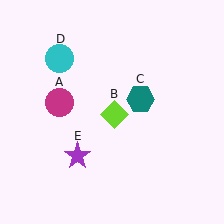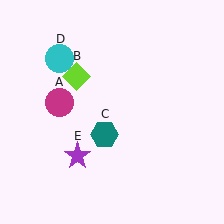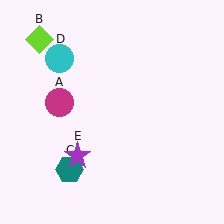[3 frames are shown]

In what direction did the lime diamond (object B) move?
The lime diamond (object B) moved up and to the left.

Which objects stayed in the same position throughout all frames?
Magenta circle (object A) and cyan circle (object D) and purple star (object E) remained stationary.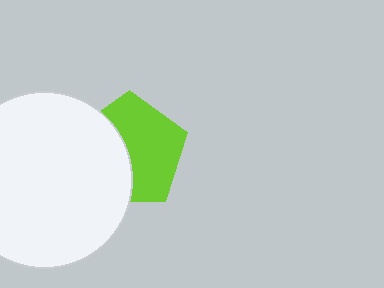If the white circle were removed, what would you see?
You would see the complete lime pentagon.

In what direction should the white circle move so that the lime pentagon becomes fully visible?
The white circle should move left. That is the shortest direction to clear the overlap and leave the lime pentagon fully visible.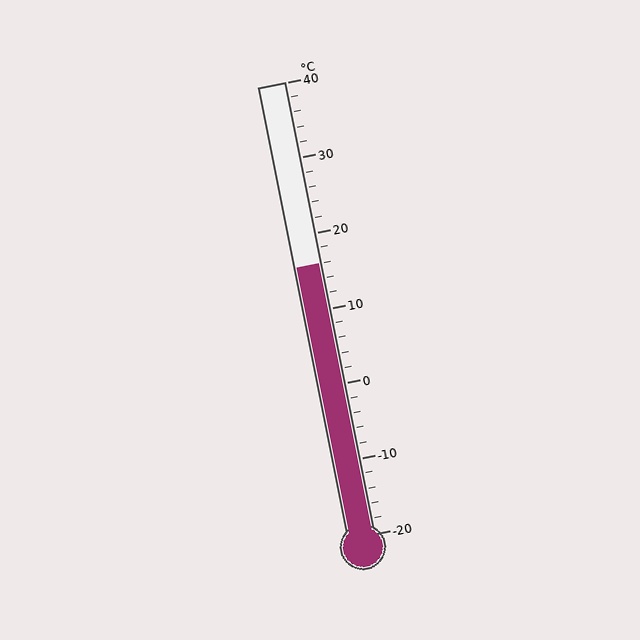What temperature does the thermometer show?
The thermometer shows approximately 16°C.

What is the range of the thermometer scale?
The thermometer scale ranges from -20°C to 40°C.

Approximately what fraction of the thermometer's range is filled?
The thermometer is filled to approximately 60% of its range.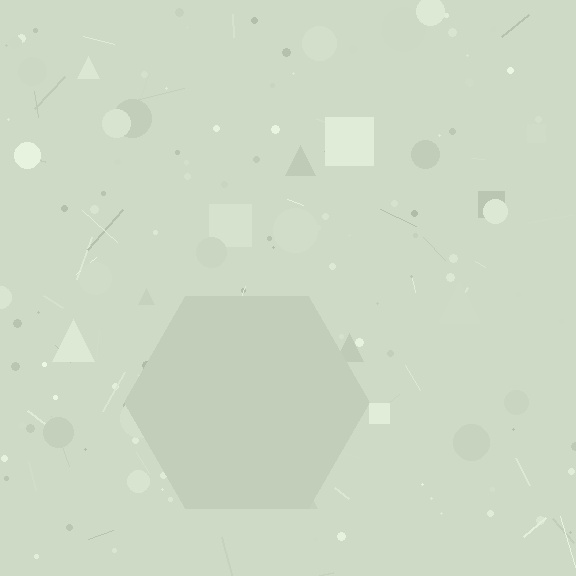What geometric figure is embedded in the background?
A hexagon is embedded in the background.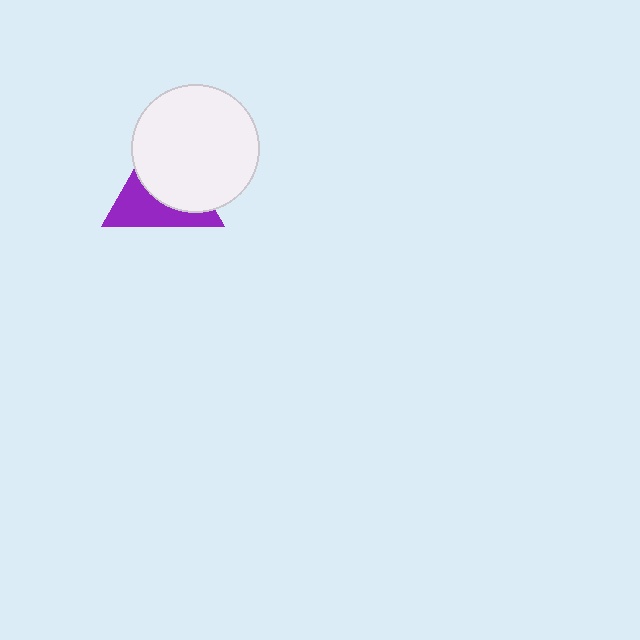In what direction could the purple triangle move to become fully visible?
The purple triangle could move toward the lower-left. That would shift it out from behind the white circle entirely.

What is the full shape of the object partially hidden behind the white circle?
The partially hidden object is a purple triangle.